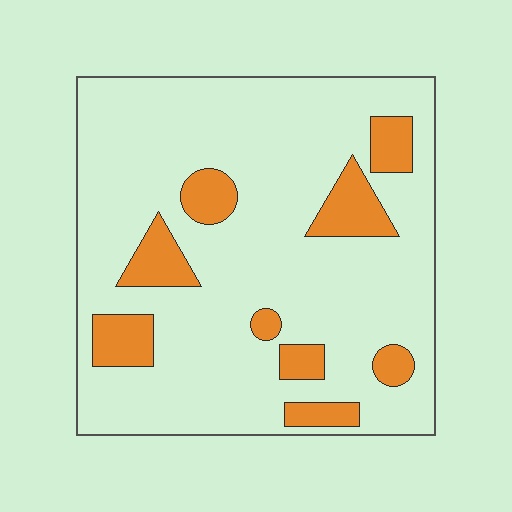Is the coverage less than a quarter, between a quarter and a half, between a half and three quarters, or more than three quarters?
Less than a quarter.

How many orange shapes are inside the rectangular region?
9.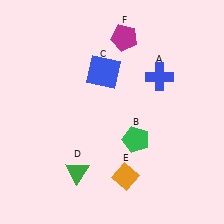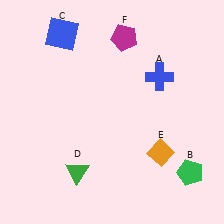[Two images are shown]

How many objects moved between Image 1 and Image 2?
3 objects moved between the two images.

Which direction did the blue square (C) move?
The blue square (C) moved left.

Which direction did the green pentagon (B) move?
The green pentagon (B) moved right.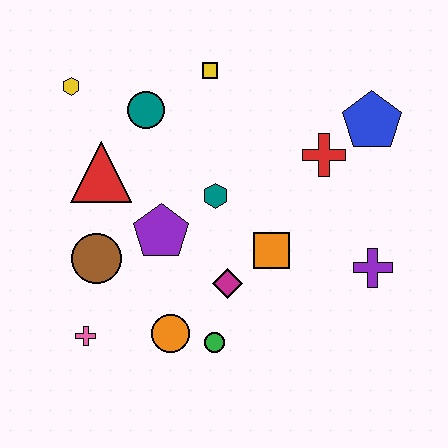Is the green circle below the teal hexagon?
Yes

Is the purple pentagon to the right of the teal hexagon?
No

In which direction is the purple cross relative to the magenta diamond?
The purple cross is to the right of the magenta diamond.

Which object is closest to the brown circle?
The purple pentagon is closest to the brown circle.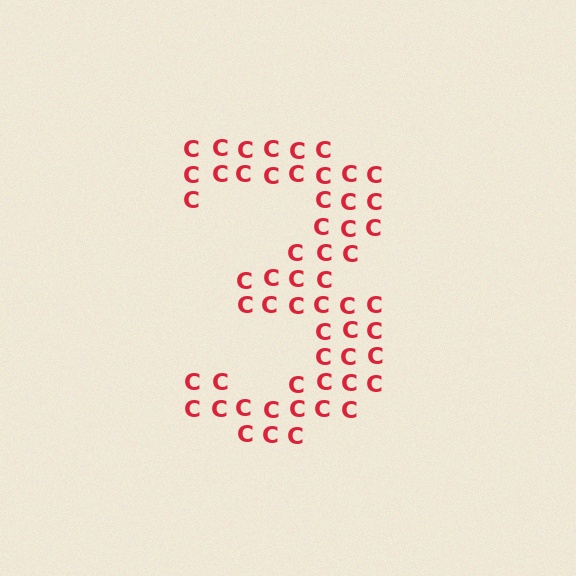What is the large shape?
The large shape is the digit 3.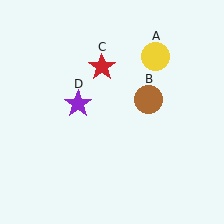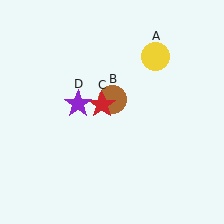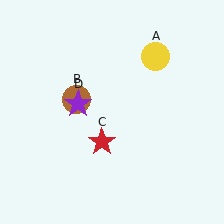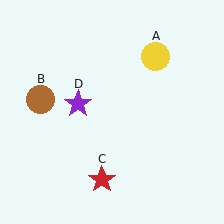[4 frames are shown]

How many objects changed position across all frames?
2 objects changed position: brown circle (object B), red star (object C).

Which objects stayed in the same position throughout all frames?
Yellow circle (object A) and purple star (object D) remained stationary.